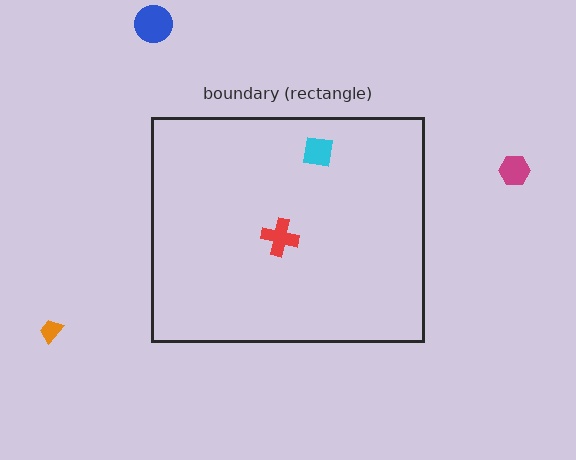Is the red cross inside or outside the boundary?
Inside.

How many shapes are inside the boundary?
2 inside, 3 outside.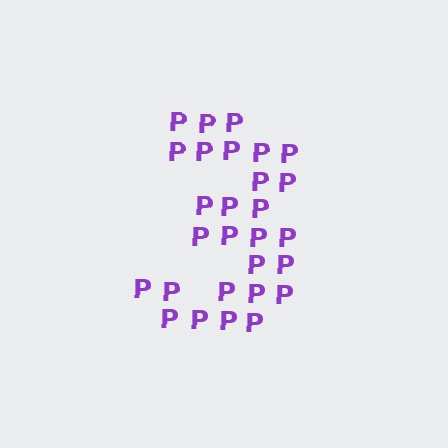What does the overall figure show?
The overall figure shows the digit 3.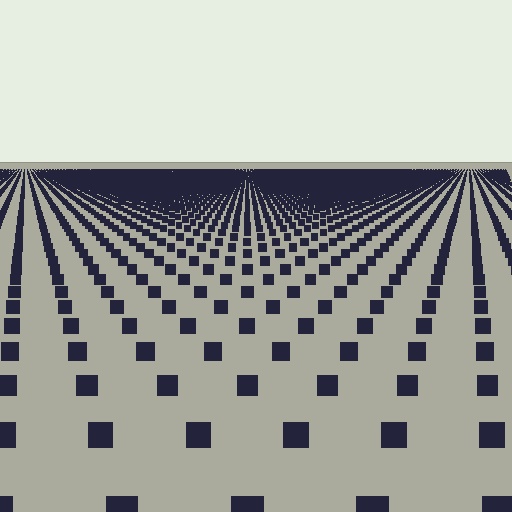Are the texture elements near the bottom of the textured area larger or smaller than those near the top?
Larger. Near the bottom, elements are closer to the viewer and appear at a bigger on-screen size.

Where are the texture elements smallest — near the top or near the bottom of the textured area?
Near the top.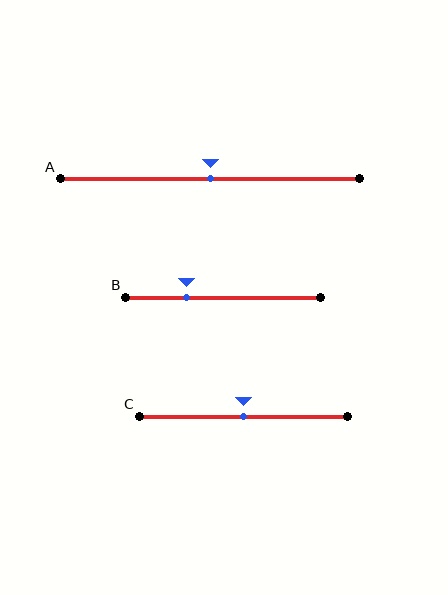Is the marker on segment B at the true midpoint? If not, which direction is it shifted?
No, the marker on segment B is shifted to the left by about 19% of the segment length.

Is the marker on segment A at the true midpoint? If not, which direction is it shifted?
Yes, the marker on segment A is at the true midpoint.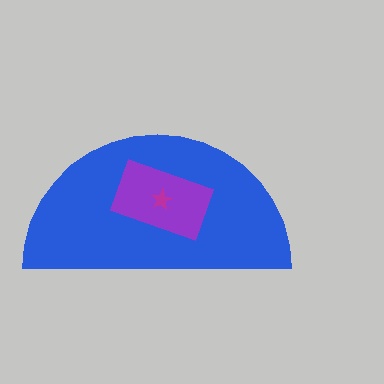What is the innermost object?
The magenta star.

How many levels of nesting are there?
3.